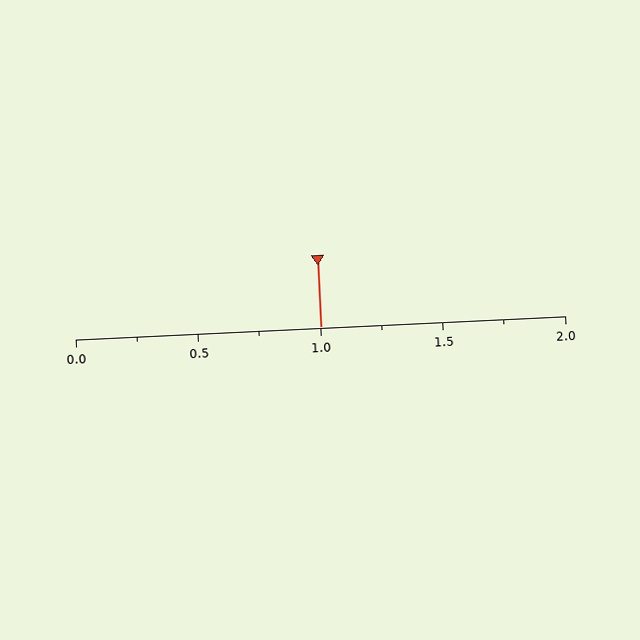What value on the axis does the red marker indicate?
The marker indicates approximately 1.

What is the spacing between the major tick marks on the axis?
The major ticks are spaced 0.5 apart.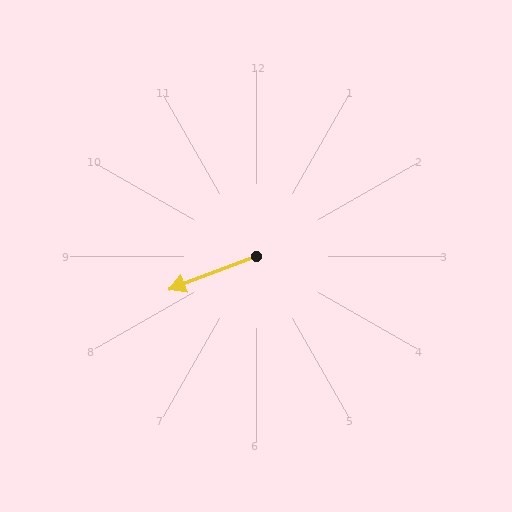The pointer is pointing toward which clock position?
Roughly 8 o'clock.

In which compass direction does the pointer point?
West.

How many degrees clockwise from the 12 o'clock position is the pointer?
Approximately 249 degrees.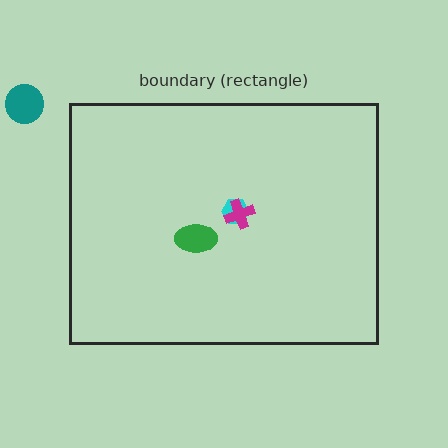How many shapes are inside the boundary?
3 inside, 1 outside.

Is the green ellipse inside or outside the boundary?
Inside.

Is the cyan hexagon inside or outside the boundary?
Inside.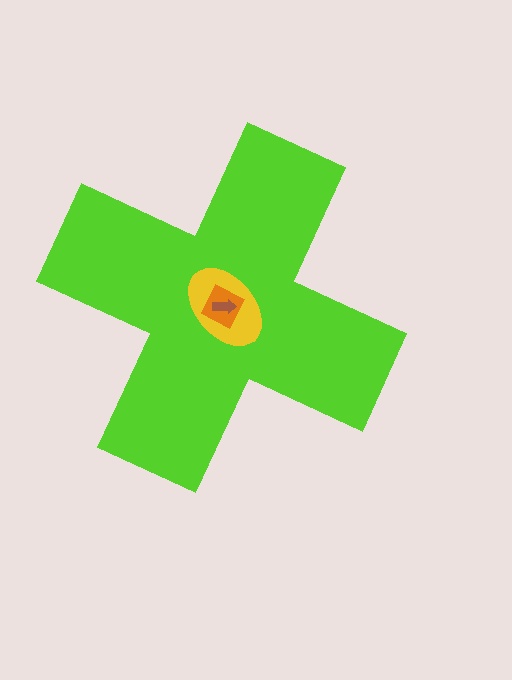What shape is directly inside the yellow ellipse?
The orange diamond.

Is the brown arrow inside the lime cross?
Yes.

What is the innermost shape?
The brown arrow.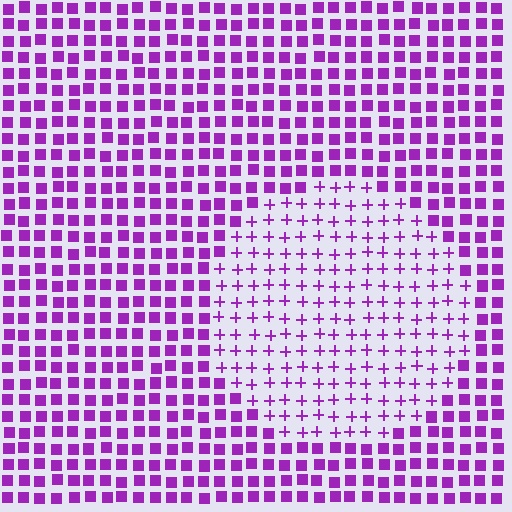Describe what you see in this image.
The image is filled with small purple elements arranged in a uniform grid. A circle-shaped region contains plus signs, while the surrounding area contains squares. The boundary is defined purely by the change in element shape.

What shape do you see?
I see a circle.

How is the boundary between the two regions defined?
The boundary is defined by a change in element shape: plus signs inside vs. squares outside. All elements share the same color and spacing.